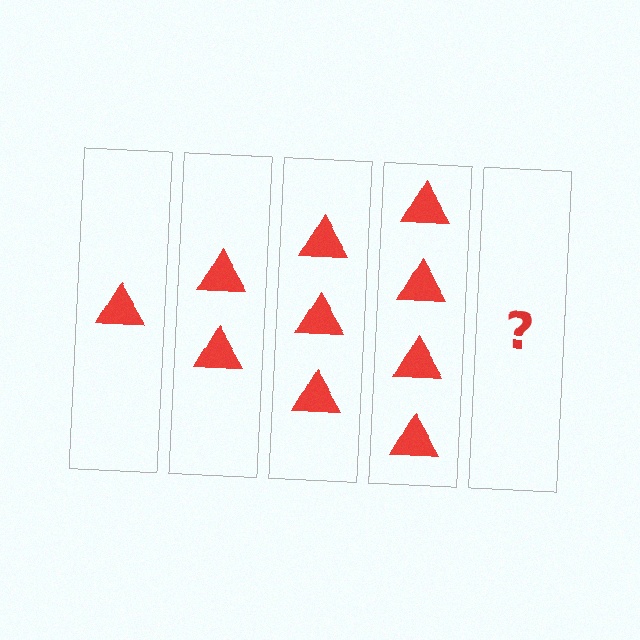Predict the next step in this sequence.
The next step is 5 triangles.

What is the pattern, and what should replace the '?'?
The pattern is that each step adds one more triangle. The '?' should be 5 triangles.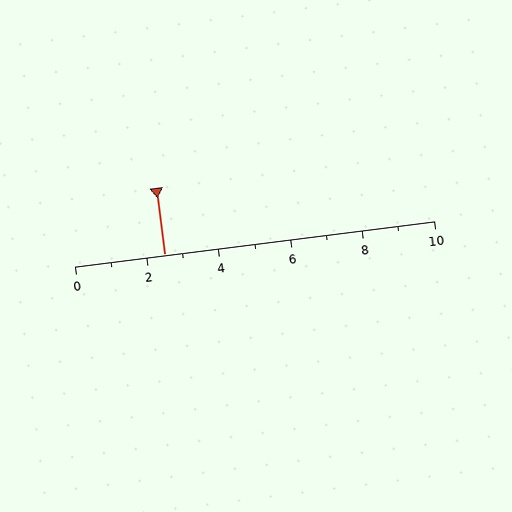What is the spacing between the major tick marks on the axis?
The major ticks are spaced 2 apart.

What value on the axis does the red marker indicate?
The marker indicates approximately 2.5.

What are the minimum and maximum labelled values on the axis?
The axis runs from 0 to 10.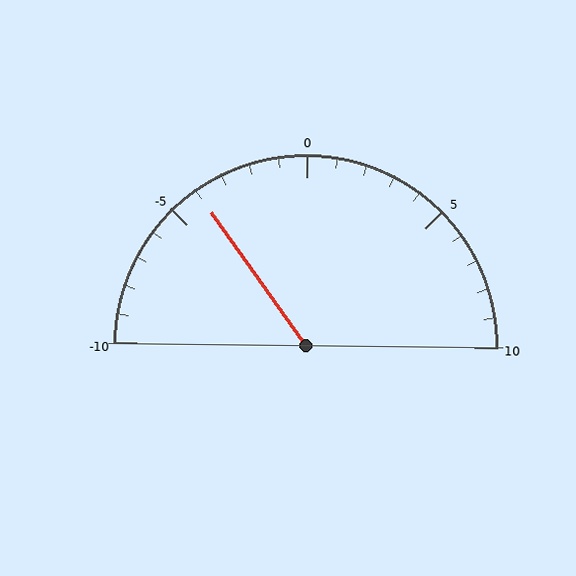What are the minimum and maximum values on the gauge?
The gauge ranges from -10 to 10.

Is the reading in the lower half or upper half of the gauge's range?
The reading is in the lower half of the range (-10 to 10).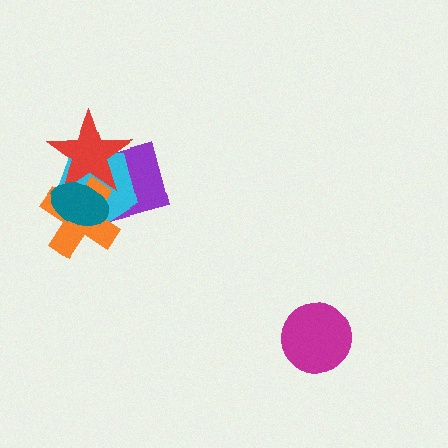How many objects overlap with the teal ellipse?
4 objects overlap with the teal ellipse.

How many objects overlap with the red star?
4 objects overlap with the red star.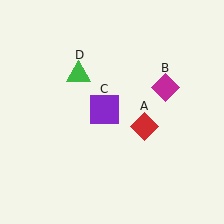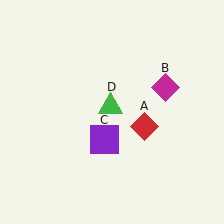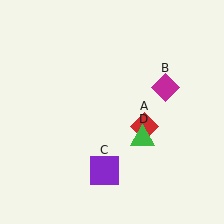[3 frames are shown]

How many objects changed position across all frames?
2 objects changed position: purple square (object C), green triangle (object D).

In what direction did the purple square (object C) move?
The purple square (object C) moved down.